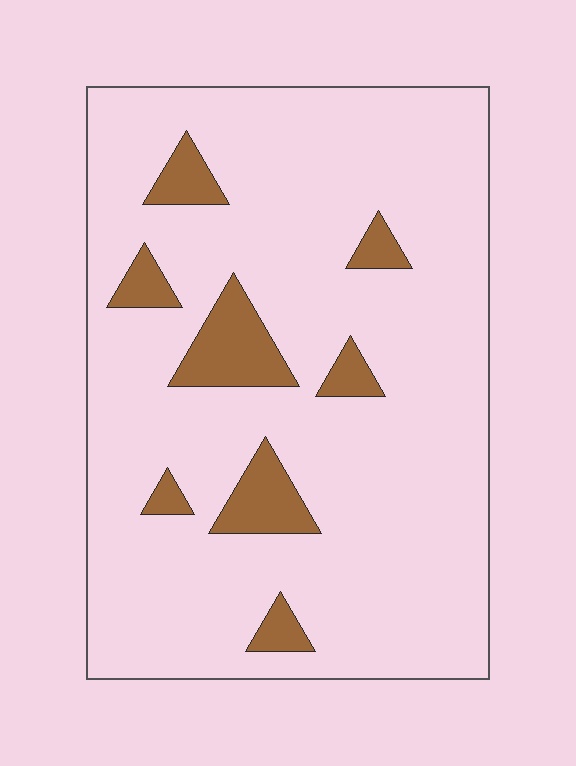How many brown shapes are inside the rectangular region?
8.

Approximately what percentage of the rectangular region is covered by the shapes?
Approximately 10%.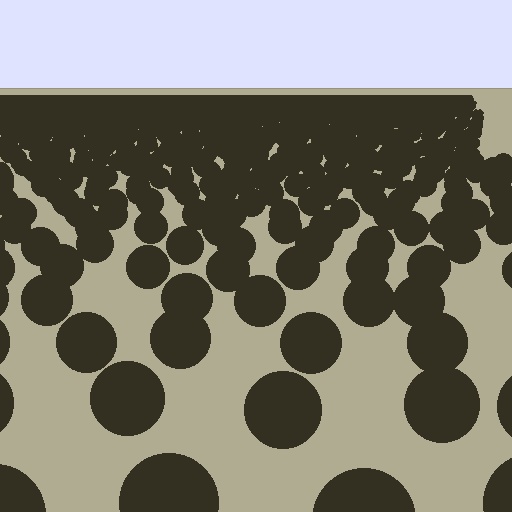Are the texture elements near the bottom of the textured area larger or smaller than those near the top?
Larger. Near the bottom, elements are closer to the viewer and appear at a bigger on-screen size.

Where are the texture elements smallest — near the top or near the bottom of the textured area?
Near the top.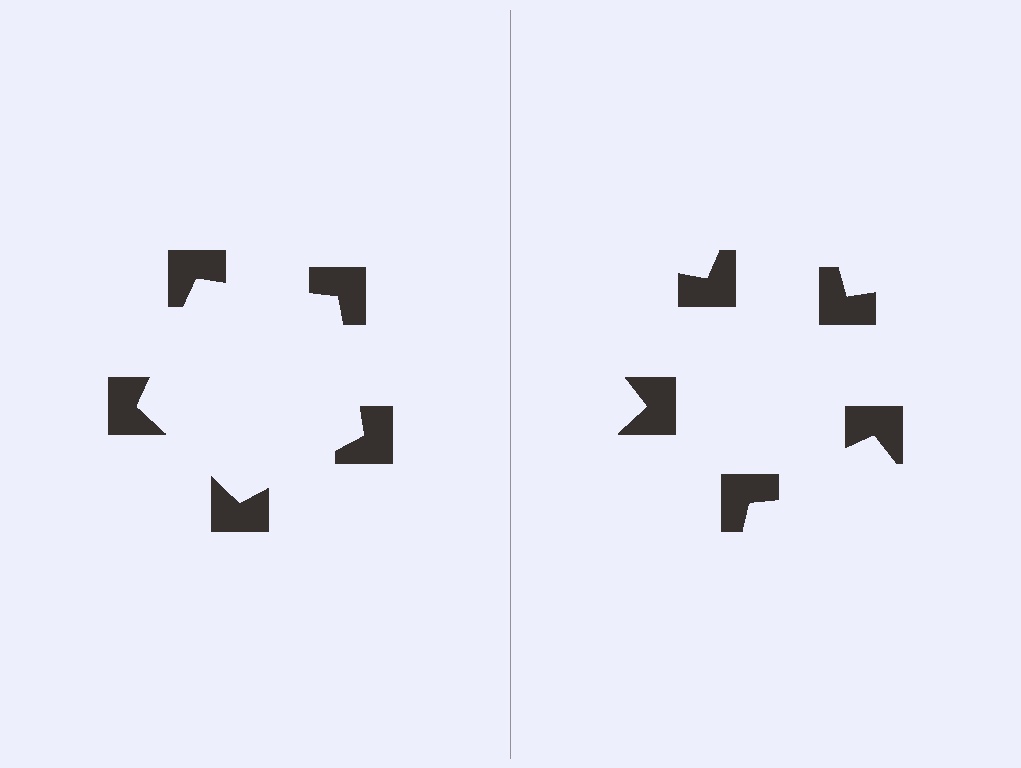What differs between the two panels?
The notched squares are positioned identically on both sides; only the wedge orientations differ. On the left they align to a pentagon; on the right they are misaligned.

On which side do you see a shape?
An illusory pentagon appears on the left side. On the right side the wedge cuts are rotated, so no coherent shape forms.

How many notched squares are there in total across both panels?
10 — 5 on each side.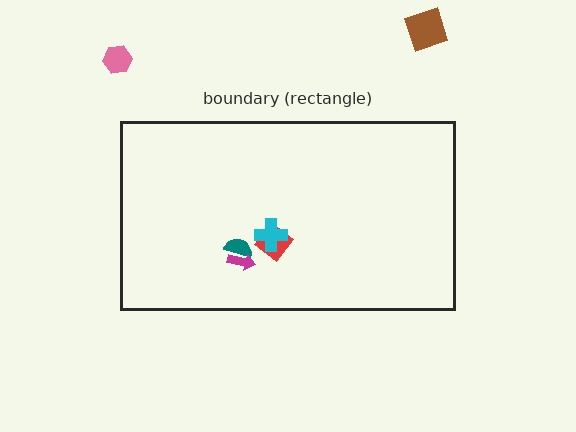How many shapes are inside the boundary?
4 inside, 2 outside.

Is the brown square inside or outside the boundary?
Outside.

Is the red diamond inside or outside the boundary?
Inside.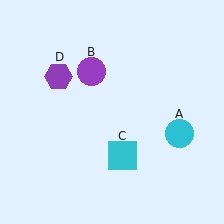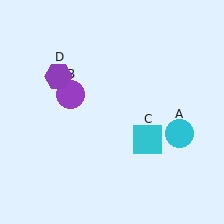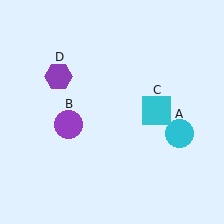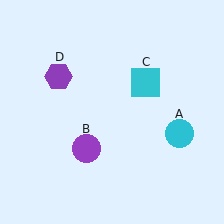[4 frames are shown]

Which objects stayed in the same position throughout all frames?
Cyan circle (object A) and purple hexagon (object D) remained stationary.